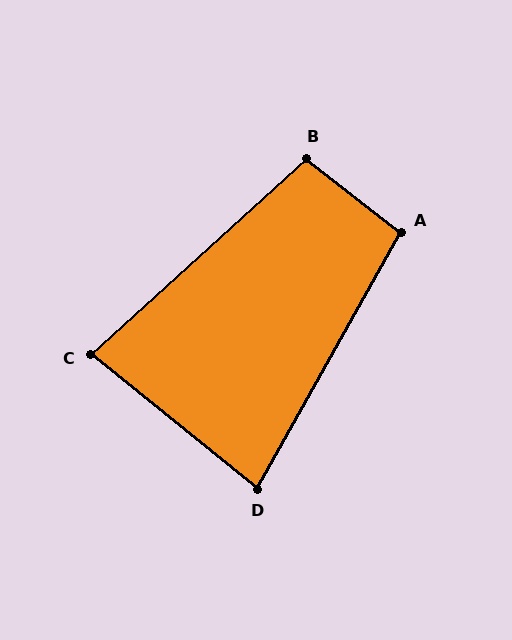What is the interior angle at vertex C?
Approximately 81 degrees (acute).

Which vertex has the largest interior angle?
B, at approximately 100 degrees.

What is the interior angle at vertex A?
Approximately 99 degrees (obtuse).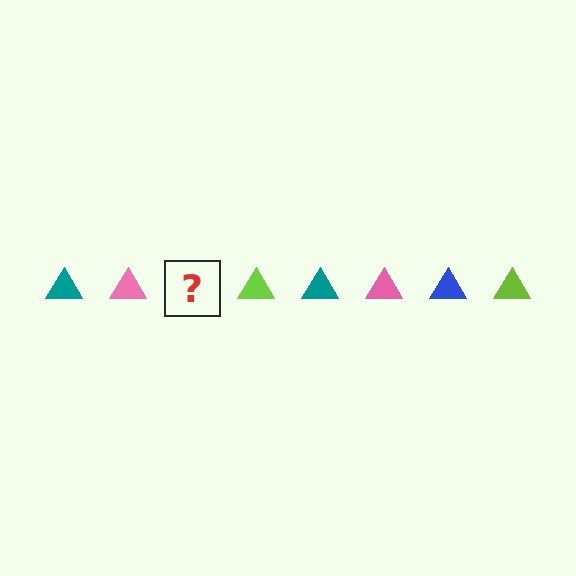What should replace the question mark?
The question mark should be replaced with a blue triangle.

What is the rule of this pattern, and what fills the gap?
The rule is that the pattern cycles through teal, pink, blue, lime triangles. The gap should be filled with a blue triangle.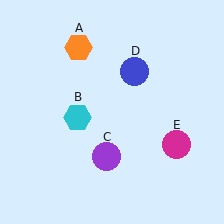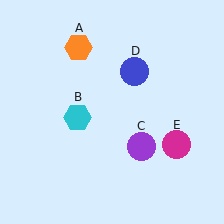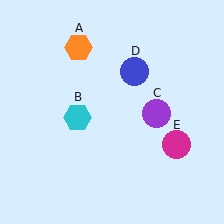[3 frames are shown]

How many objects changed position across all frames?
1 object changed position: purple circle (object C).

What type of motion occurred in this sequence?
The purple circle (object C) rotated counterclockwise around the center of the scene.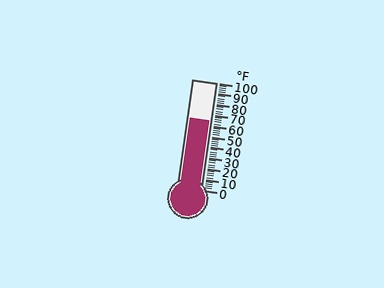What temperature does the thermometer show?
The thermometer shows approximately 64°F.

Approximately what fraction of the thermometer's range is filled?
The thermometer is filled to approximately 65% of its range.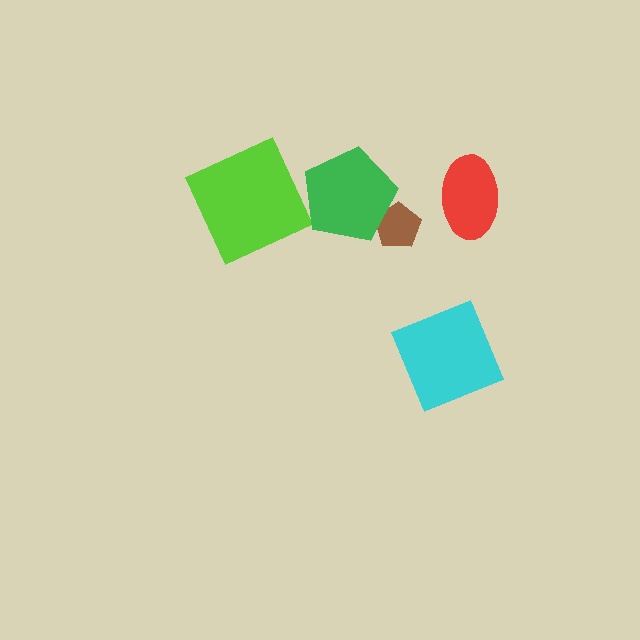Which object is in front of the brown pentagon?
The green pentagon is in front of the brown pentagon.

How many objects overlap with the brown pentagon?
1 object overlaps with the brown pentagon.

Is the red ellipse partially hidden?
No, no other shape covers it.